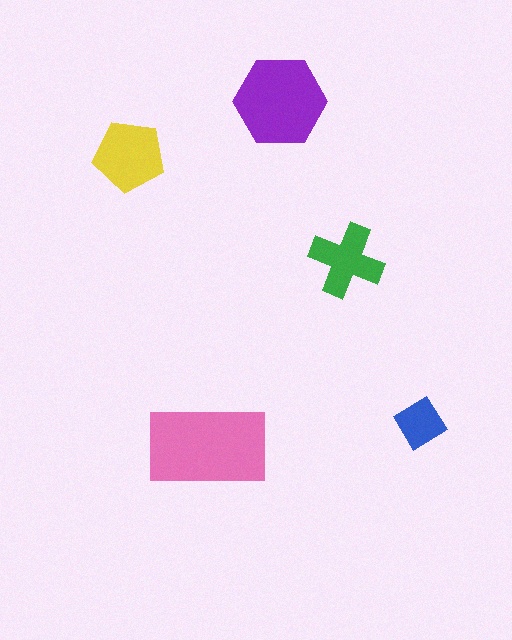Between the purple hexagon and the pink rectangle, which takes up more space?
The pink rectangle.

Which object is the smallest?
The blue diamond.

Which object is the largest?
The pink rectangle.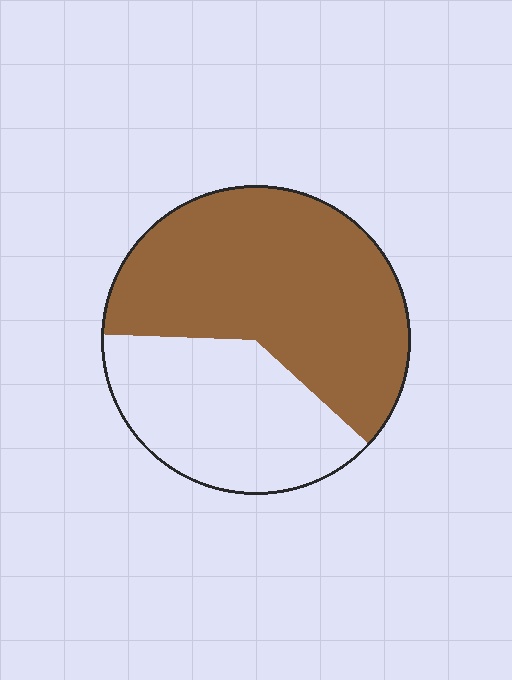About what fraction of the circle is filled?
About five eighths (5/8).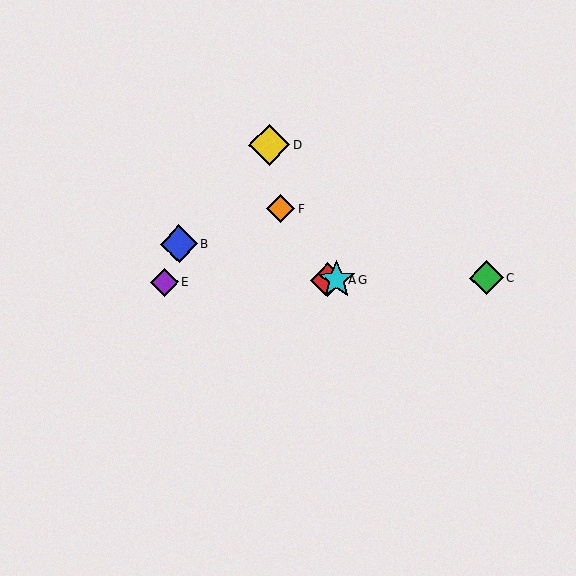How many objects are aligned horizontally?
4 objects (A, C, E, G) are aligned horizontally.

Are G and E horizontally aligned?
Yes, both are at y≈280.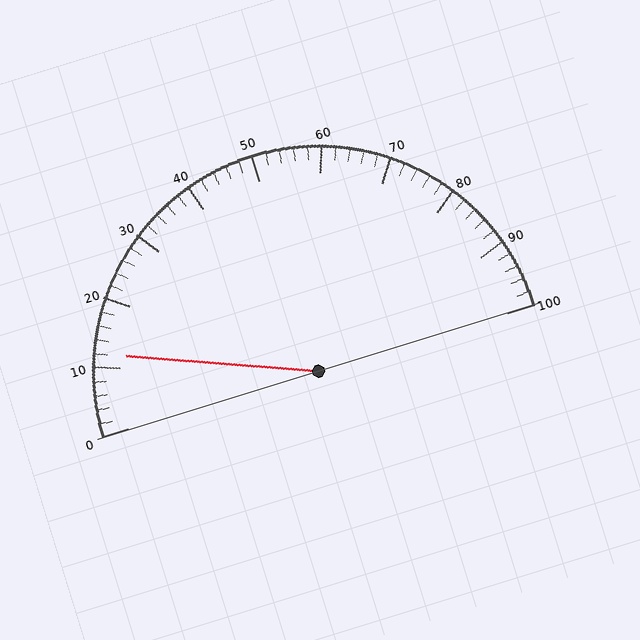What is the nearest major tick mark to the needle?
The nearest major tick mark is 10.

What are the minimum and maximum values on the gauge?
The gauge ranges from 0 to 100.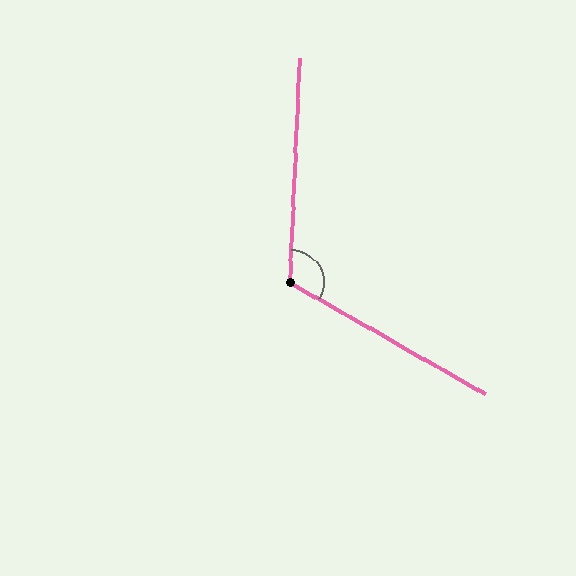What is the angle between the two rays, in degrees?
Approximately 117 degrees.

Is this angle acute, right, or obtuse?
It is obtuse.